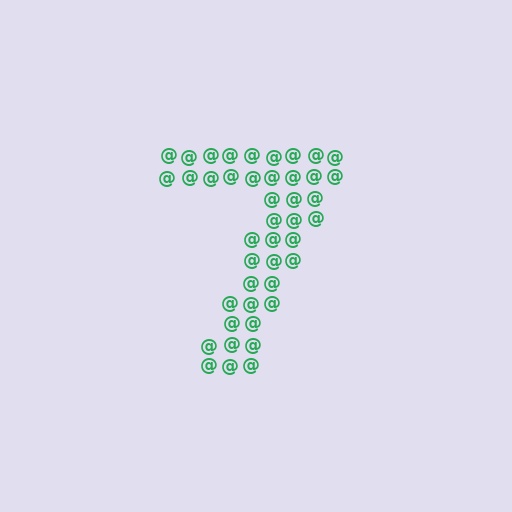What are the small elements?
The small elements are at signs.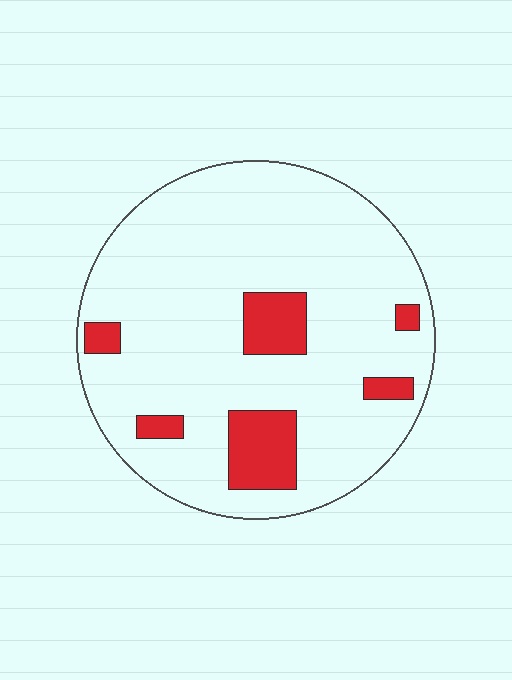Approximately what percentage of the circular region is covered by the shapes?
Approximately 15%.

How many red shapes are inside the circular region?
6.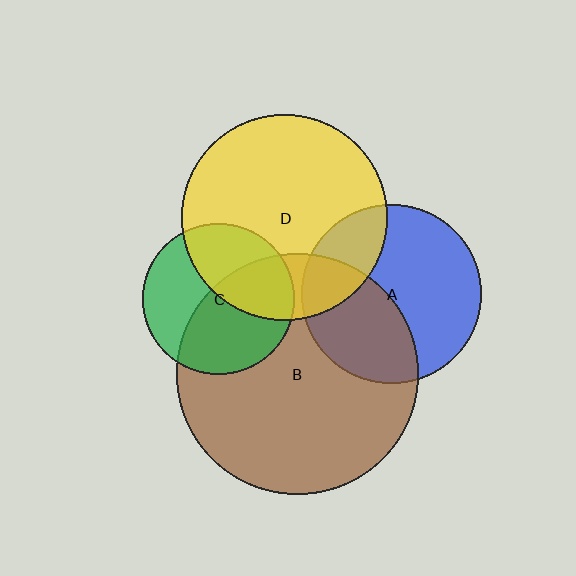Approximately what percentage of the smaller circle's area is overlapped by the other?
Approximately 55%.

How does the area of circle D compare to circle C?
Approximately 1.9 times.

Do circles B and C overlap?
Yes.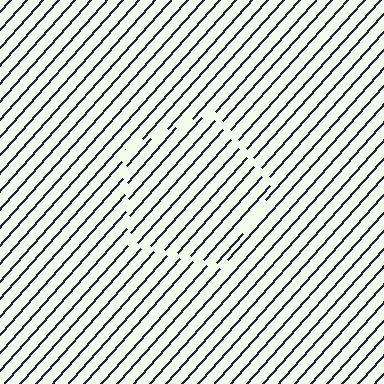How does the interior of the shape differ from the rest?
The interior of the shape contains the same grating, shifted by half a period — the contour is defined by the phase discontinuity where line-ends from the inner and outer gratings abut.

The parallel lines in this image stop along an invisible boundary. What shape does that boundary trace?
An illusory pentagon. The interior of the shape contains the same grating, shifted by half a period — the contour is defined by the phase discontinuity where line-ends from the inner and outer gratings abut.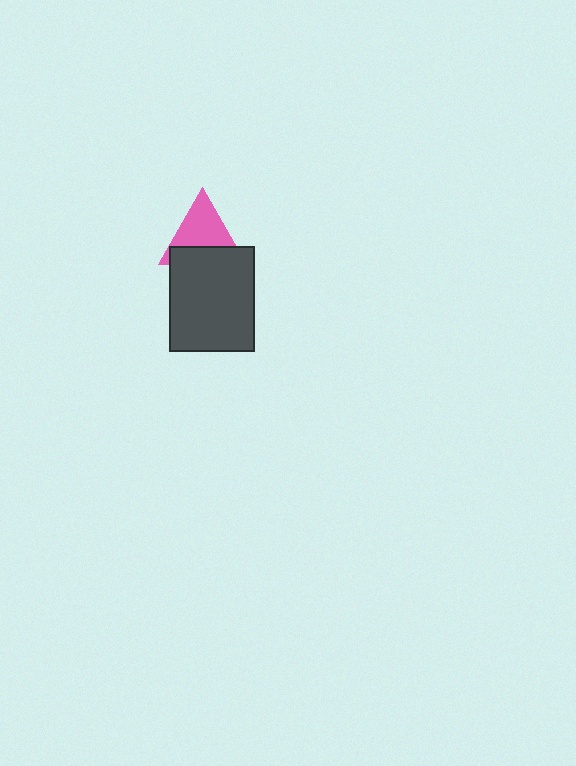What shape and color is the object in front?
The object in front is a dark gray rectangle.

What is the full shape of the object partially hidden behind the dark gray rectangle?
The partially hidden object is a pink triangle.